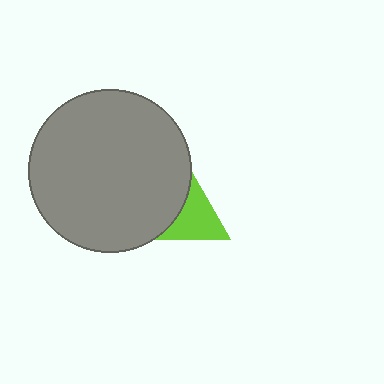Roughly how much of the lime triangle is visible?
A small part of it is visible (roughly 33%).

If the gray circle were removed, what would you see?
You would see the complete lime triangle.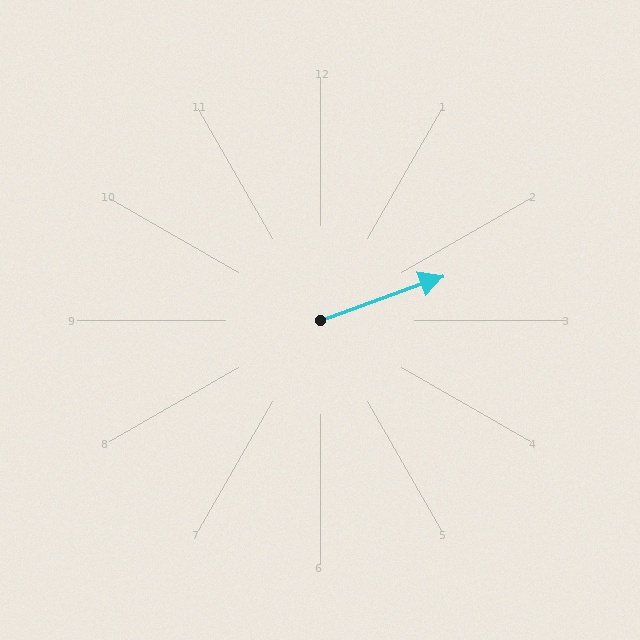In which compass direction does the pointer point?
East.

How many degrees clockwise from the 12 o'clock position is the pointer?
Approximately 70 degrees.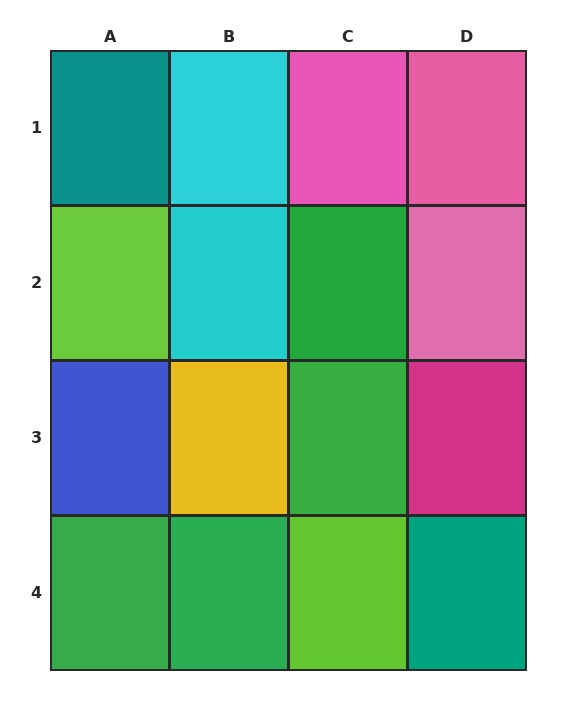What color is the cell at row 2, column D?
Pink.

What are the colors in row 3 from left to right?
Blue, yellow, green, magenta.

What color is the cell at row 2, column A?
Lime.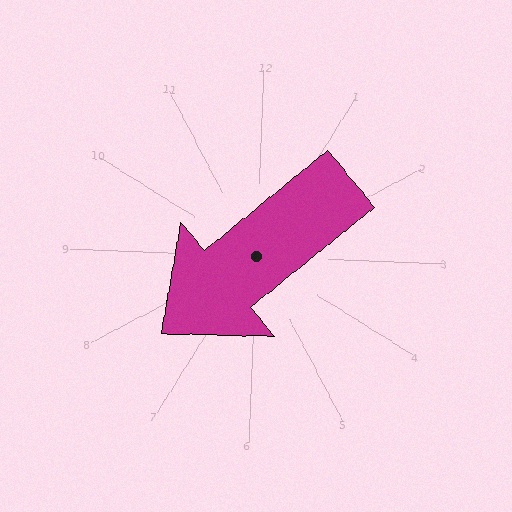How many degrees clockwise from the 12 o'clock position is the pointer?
Approximately 228 degrees.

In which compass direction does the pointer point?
Southwest.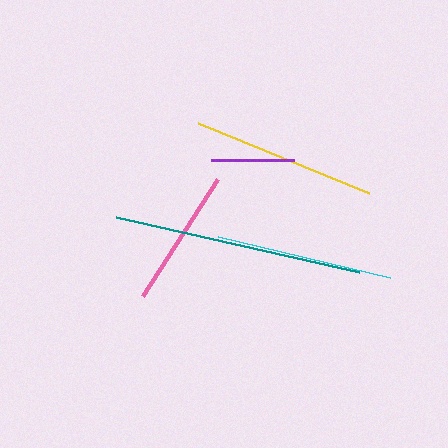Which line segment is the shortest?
The purple line is the shortest at approximately 83 pixels.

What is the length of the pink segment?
The pink segment is approximately 139 pixels long.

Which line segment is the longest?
The teal line is the longest at approximately 250 pixels.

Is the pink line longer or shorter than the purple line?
The pink line is longer than the purple line.